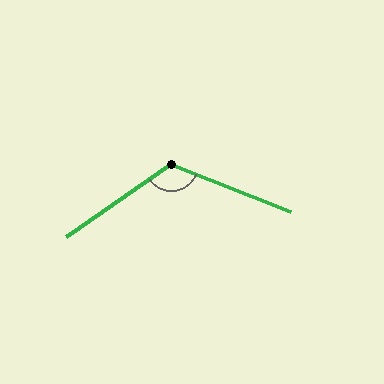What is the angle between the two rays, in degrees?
Approximately 123 degrees.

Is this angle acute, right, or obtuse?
It is obtuse.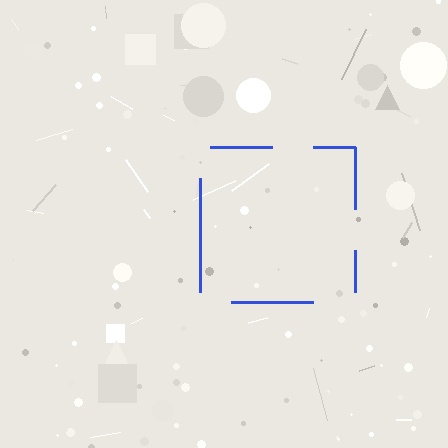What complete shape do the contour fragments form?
The contour fragments form a square.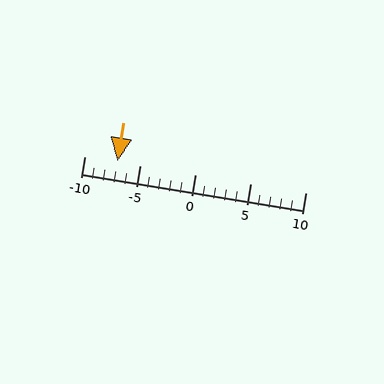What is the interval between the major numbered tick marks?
The major tick marks are spaced 5 units apart.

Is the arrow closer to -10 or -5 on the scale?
The arrow is closer to -5.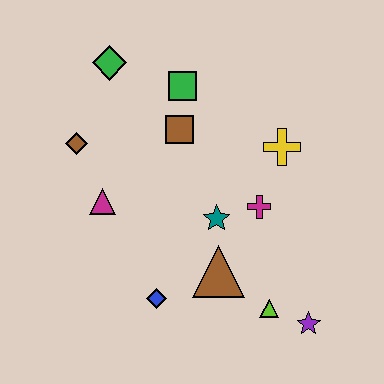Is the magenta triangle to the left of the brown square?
Yes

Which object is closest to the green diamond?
The green square is closest to the green diamond.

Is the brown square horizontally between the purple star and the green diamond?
Yes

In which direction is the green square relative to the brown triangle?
The green square is above the brown triangle.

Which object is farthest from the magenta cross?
The green diamond is farthest from the magenta cross.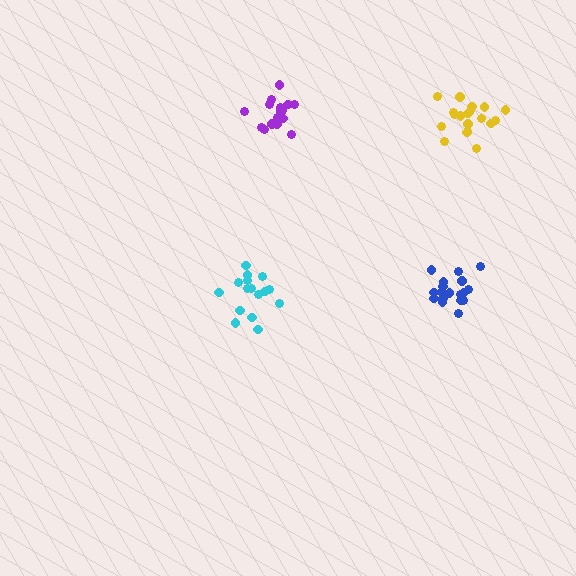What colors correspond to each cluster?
The clusters are colored: yellow, purple, cyan, blue.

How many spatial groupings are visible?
There are 4 spatial groupings.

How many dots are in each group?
Group 1: 19 dots, Group 2: 16 dots, Group 3: 16 dots, Group 4: 18 dots (69 total).